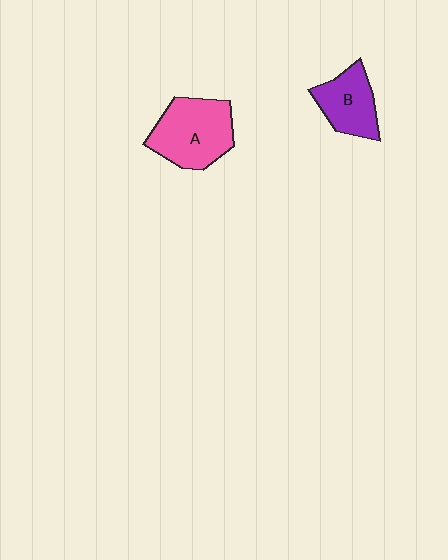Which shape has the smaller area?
Shape B (purple).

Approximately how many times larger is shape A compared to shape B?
Approximately 1.5 times.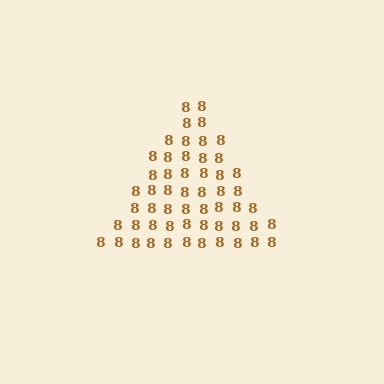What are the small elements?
The small elements are digit 8's.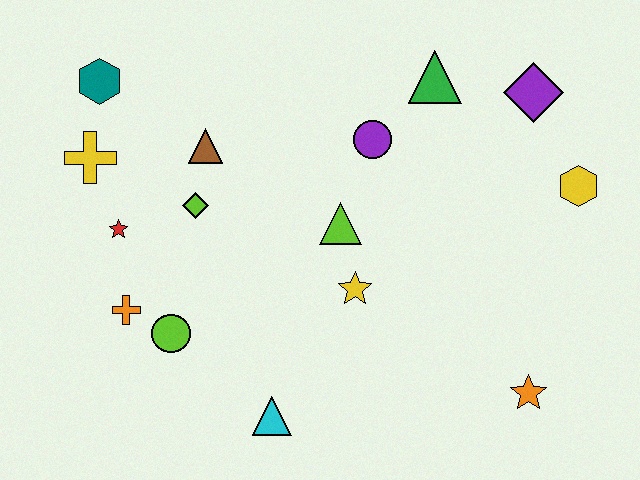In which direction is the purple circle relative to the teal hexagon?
The purple circle is to the right of the teal hexagon.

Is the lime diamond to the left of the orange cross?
No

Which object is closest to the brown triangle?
The lime diamond is closest to the brown triangle.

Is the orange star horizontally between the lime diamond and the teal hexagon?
No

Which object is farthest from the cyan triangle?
The purple diamond is farthest from the cyan triangle.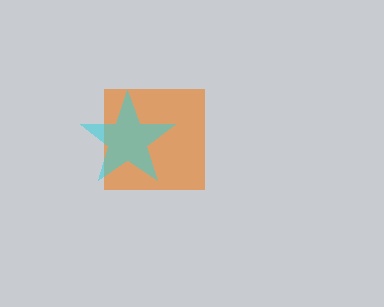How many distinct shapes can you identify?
There are 2 distinct shapes: an orange square, a cyan star.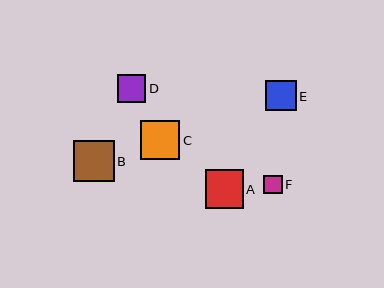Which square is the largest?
Square B is the largest with a size of approximately 41 pixels.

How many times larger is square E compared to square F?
Square E is approximately 1.6 times the size of square F.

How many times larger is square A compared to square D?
Square A is approximately 1.4 times the size of square D.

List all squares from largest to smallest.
From largest to smallest: B, C, A, E, D, F.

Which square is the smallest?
Square F is the smallest with a size of approximately 19 pixels.